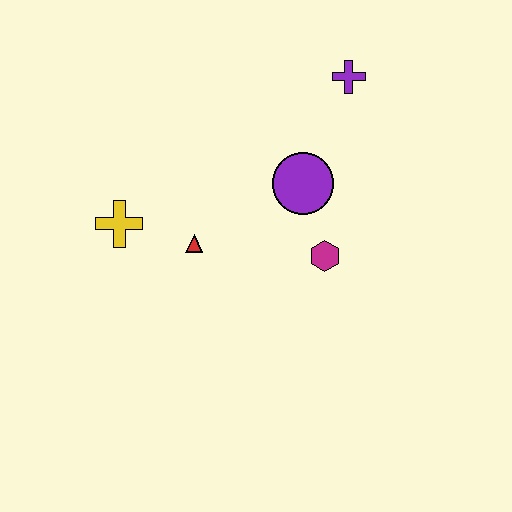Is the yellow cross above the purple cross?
No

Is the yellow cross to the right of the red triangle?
No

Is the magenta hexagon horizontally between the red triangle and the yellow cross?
No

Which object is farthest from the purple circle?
The yellow cross is farthest from the purple circle.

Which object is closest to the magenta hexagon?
The purple circle is closest to the magenta hexagon.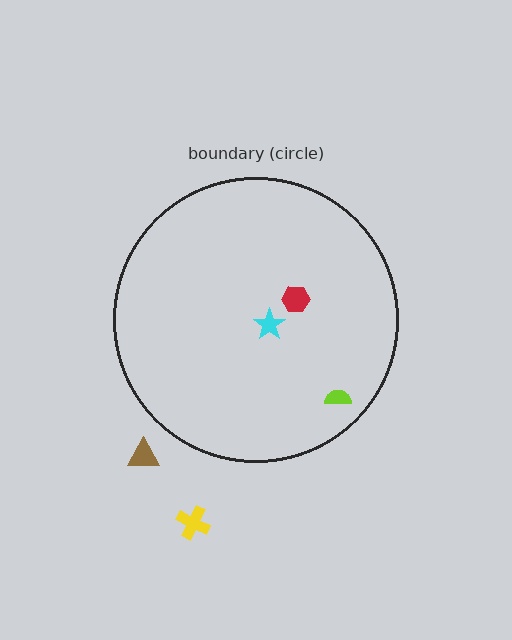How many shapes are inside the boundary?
3 inside, 2 outside.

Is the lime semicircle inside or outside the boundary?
Inside.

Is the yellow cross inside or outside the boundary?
Outside.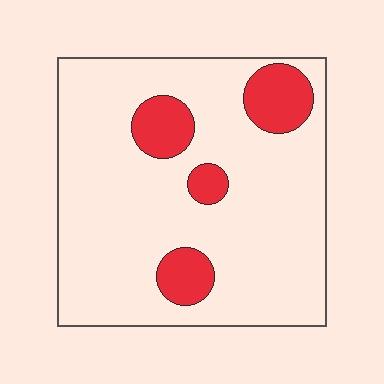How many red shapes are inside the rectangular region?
4.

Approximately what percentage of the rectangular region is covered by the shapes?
Approximately 15%.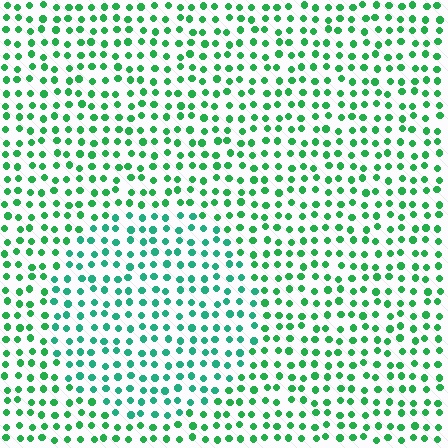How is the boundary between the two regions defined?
The boundary is defined purely by a slight shift in hue (about 25 degrees). Spacing, size, and orientation are identical on both sides.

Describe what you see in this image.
The image is filled with small green elements in a uniform arrangement. A circle-shaped region is visible where the elements are tinted to a slightly different hue, forming a subtle color boundary.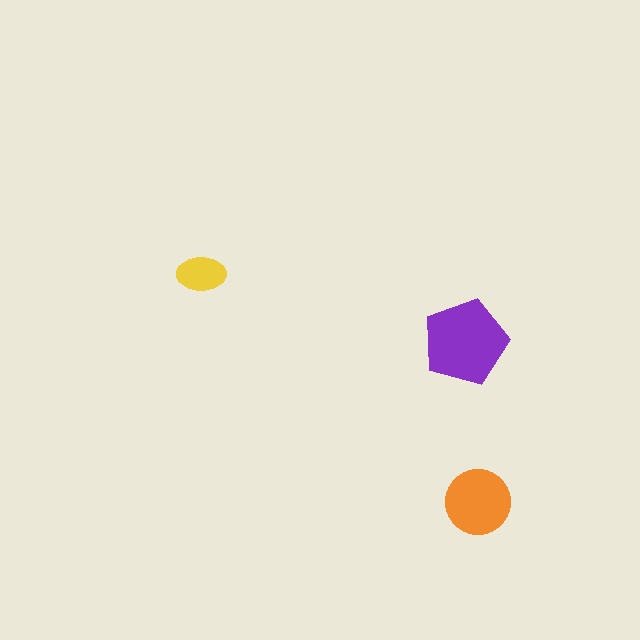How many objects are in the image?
There are 3 objects in the image.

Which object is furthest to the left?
The yellow ellipse is leftmost.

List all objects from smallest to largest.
The yellow ellipse, the orange circle, the purple pentagon.